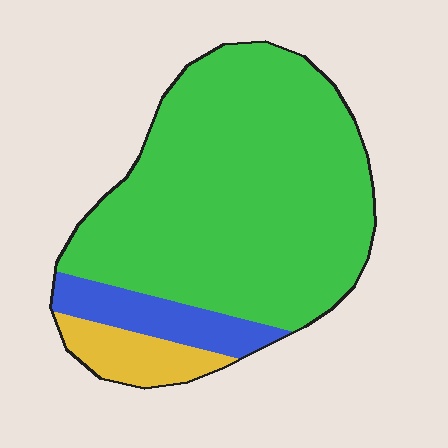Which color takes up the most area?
Green, at roughly 80%.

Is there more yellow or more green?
Green.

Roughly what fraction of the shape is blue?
Blue takes up about one eighth (1/8) of the shape.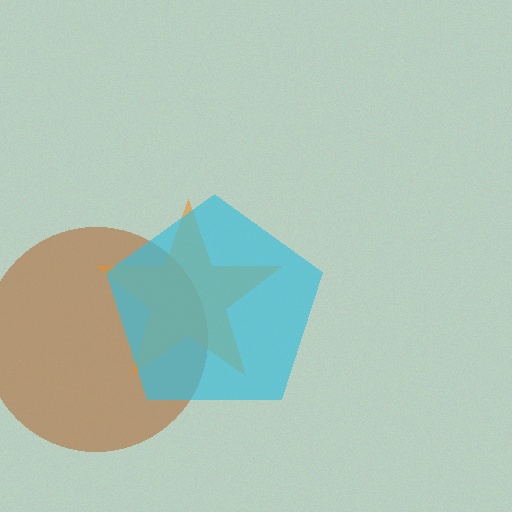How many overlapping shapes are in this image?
There are 3 overlapping shapes in the image.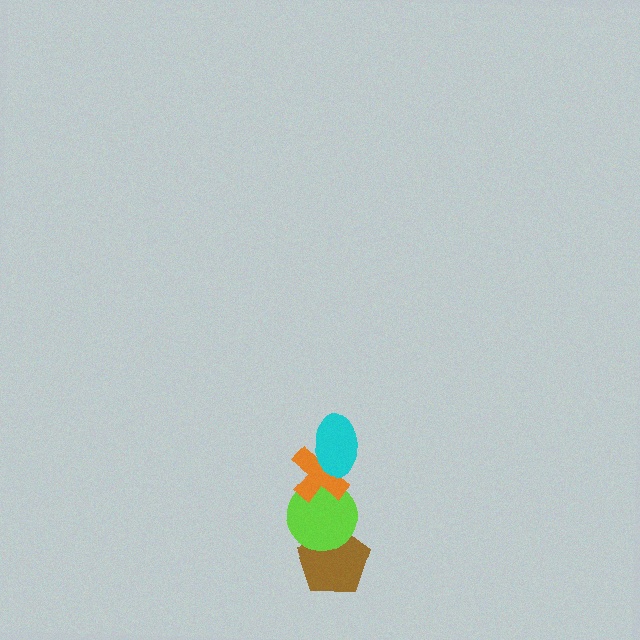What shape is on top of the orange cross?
The cyan ellipse is on top of the orange cross.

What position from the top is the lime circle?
The lime circle is 3rd from the top.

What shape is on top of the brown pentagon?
The lime circle is on top of the brown pentagon.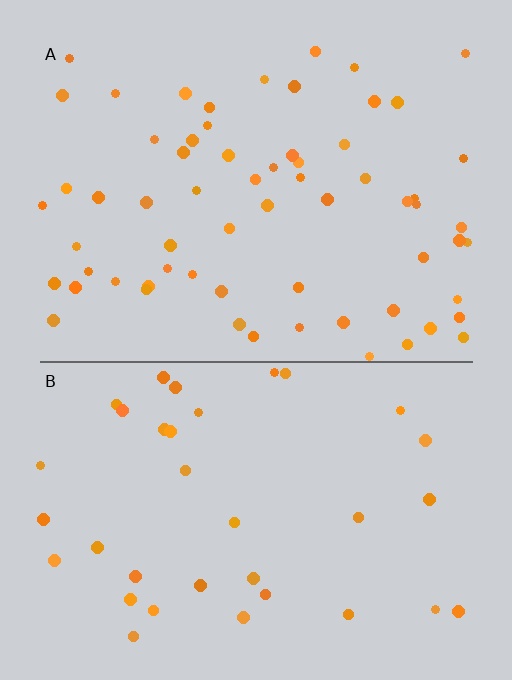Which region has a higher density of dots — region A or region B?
A (the top).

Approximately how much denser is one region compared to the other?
Approximately 1.8× — region A over region B.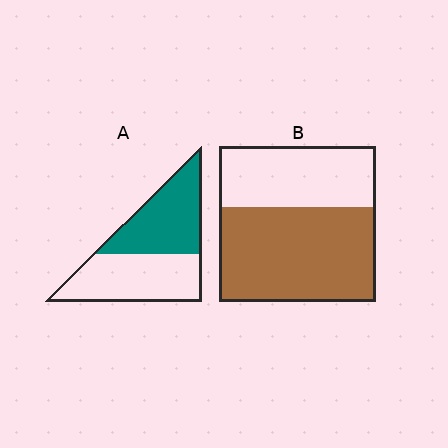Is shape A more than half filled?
Roughly half.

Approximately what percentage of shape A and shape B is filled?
A is approximately 50% and B is approximately 60%.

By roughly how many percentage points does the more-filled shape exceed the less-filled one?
By roughly 15 percentage points (B over A).